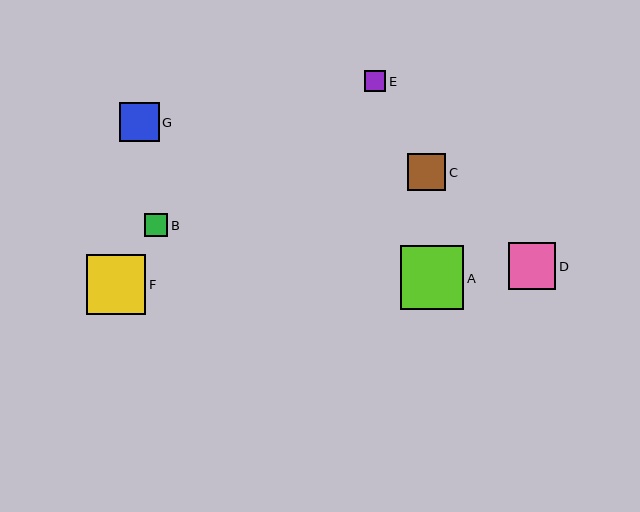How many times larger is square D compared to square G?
Square D is approximately 1.2 times the size of square G.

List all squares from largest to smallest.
From largest to smallest: A, F, D, G, C, B, E.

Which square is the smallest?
Square E is the smallest with a size of approximately 21 pixels.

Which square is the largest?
Square A is the largest with a size of approximately 64 pixels.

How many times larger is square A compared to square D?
Square A is approximately 1.4 times the size of square D.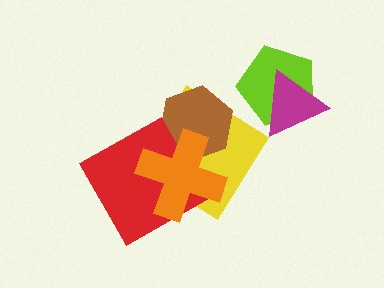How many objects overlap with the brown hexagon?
2 objects overlap with the brown hexagon.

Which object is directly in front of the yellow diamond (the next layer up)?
The brown hexagon is directly in front of the yellow diamond.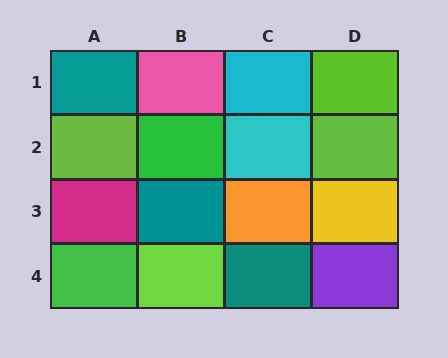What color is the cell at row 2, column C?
Cyan.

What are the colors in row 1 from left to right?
Teal, pink, cyan, lime.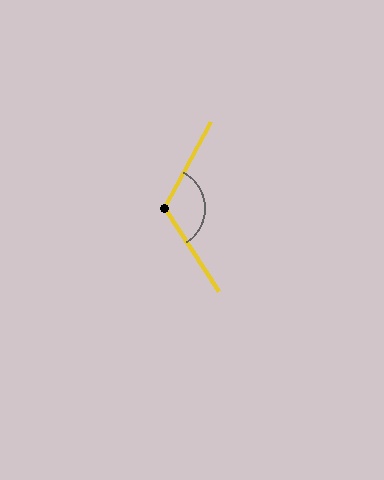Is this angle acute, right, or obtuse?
It is obtuse.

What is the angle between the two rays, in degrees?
Approximately 118 degrees.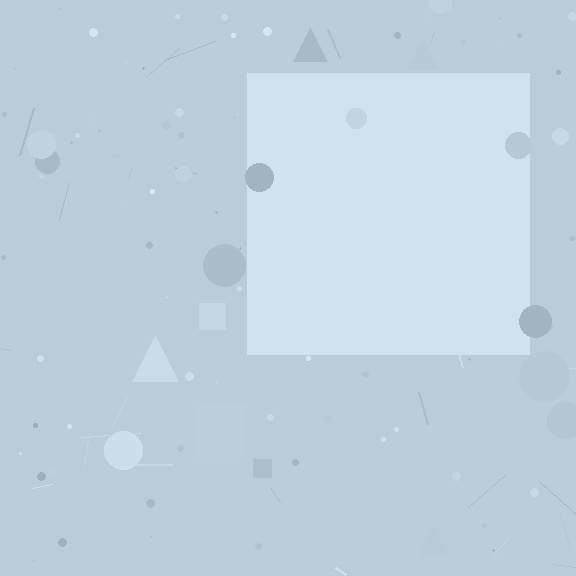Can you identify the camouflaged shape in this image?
The camouflaged shape is a square.